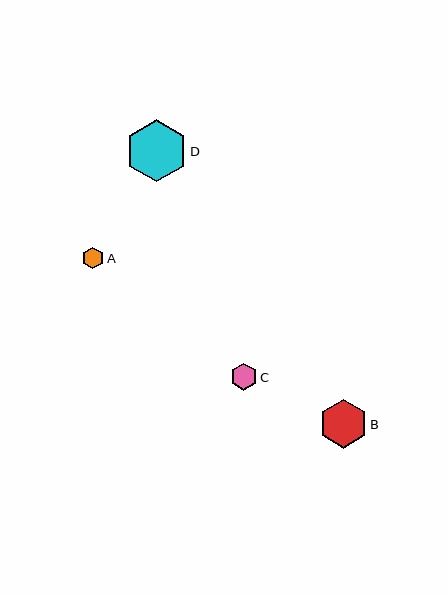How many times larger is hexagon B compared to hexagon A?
Hexagon B is approximately 2.3 times the size of hexagon A.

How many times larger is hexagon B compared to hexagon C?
Hexagon B is approximately 1.8 times the size of hexagon C.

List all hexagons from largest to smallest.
From largest to smallest: D, B, C, A.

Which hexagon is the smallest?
Hexagon A is the smallest with a size of approximately 21 pixels.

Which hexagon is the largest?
Hexagon D is the largest with a size of approximately 62 pixels.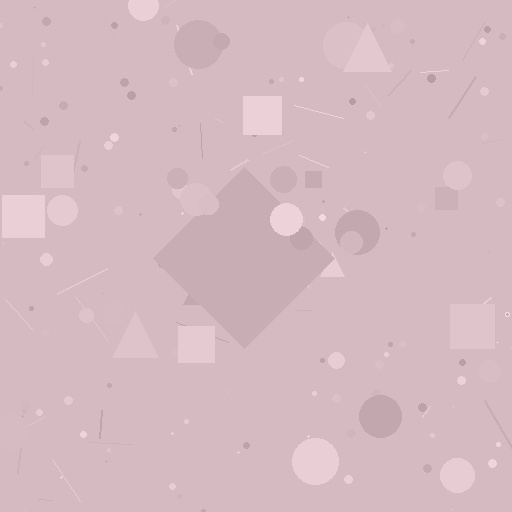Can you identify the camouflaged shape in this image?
The camouflaged shape is a diamond.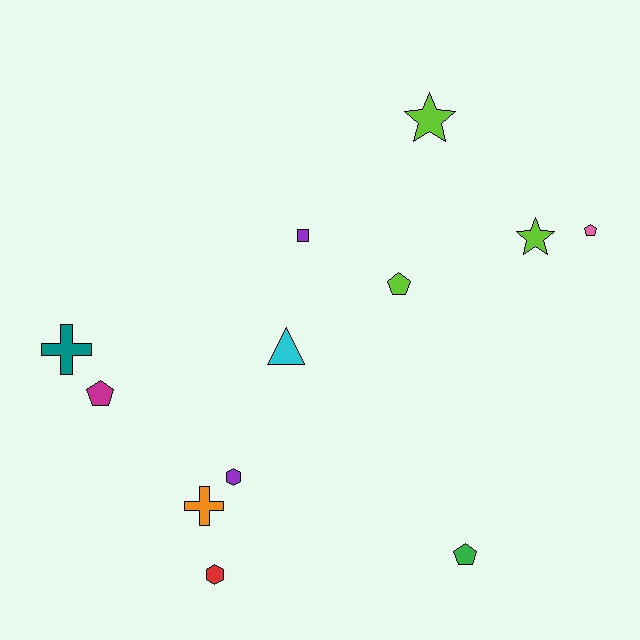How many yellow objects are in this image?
There are no yellow objects.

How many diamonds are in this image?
There are no diamonds.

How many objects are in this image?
There are 12 objects.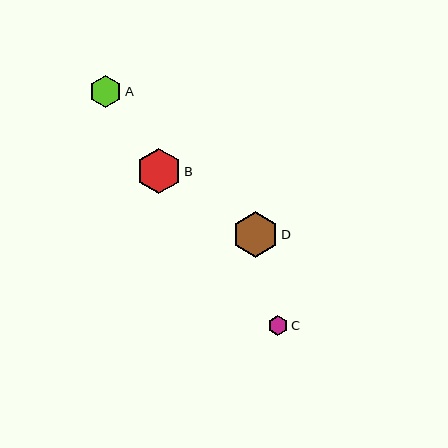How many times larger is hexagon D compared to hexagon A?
Hexagon D is approximately 1.4 times the size of hexagon A.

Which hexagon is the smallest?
Hexagon C is the smallest with a size of approximately 20 pixels.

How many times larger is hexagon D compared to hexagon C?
Hexagon D is approximately 2.3 times the size of hexagon C.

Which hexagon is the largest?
Hexagon D is the largest with a size of approximately 46 pixels.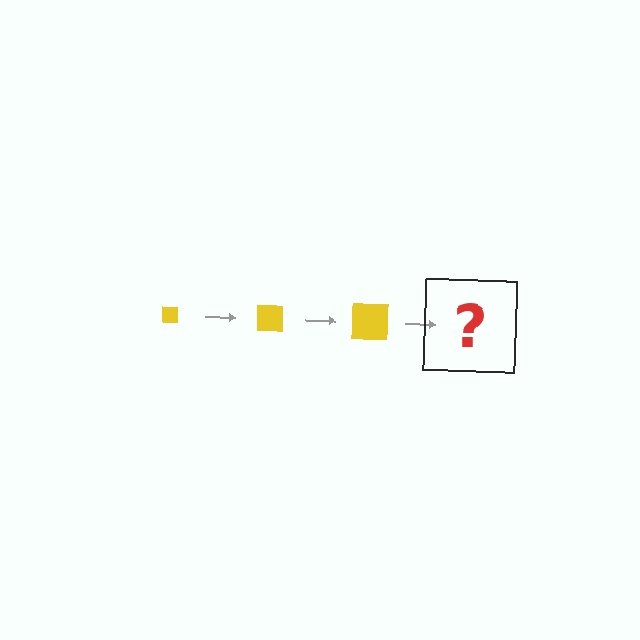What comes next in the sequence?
The next element should be a yellow square, larger than the previous one.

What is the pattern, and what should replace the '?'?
The pattern is that the square gets progressively larger each step. The '?' should be a yellow square, larger than the previous one.